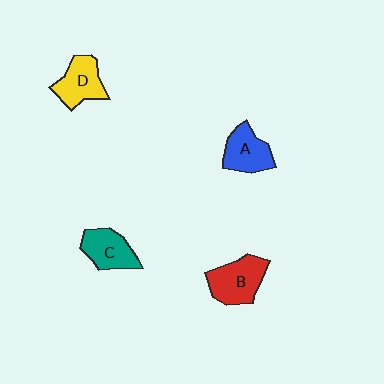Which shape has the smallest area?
Shape A (blue).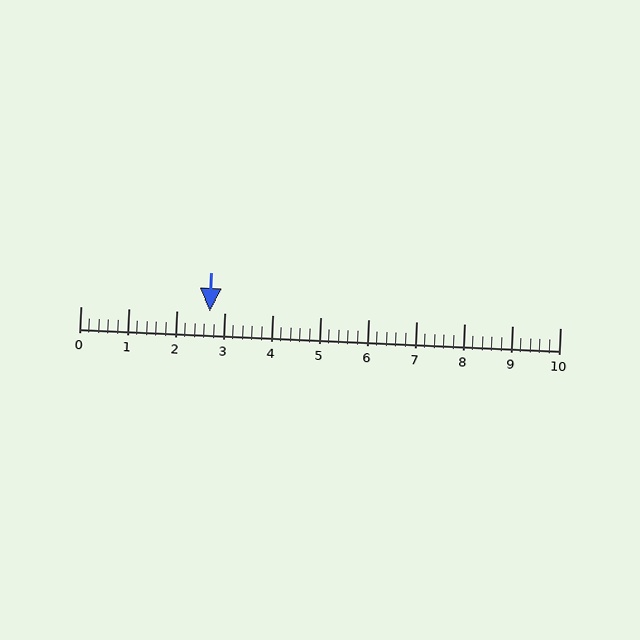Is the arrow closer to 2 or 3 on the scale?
The arrow is closer to 3.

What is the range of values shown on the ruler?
The ruler shows values from 0 to 10.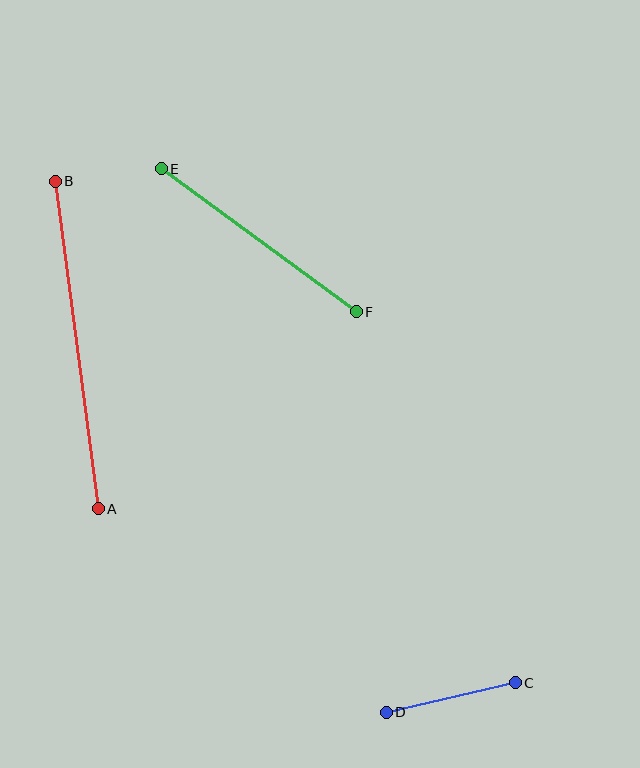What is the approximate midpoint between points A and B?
The midpoint is at approximately (77, 345) pixels.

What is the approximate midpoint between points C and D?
The midpoint is at approximately (450, 697) pixels.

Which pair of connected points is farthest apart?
Points A and B are farthest apart.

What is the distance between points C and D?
The distance is approximately 133 pixels.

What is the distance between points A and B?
The distance is approximately 331 pixels.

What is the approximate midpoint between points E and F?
The midpoint is at approximately (259, 240) pixels.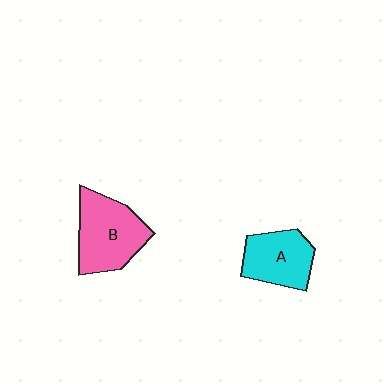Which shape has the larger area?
Shape B (pink).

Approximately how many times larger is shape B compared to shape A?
Approximately 1.3 times.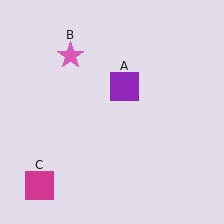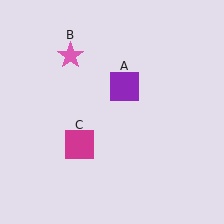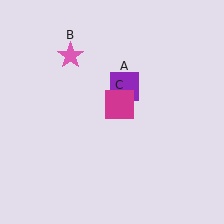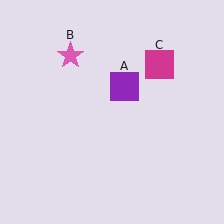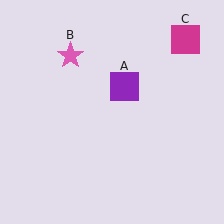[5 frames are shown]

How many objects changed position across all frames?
1 object changed position: magenta square (object C).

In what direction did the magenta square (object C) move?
The magenta square (object C) moved up and to the right.